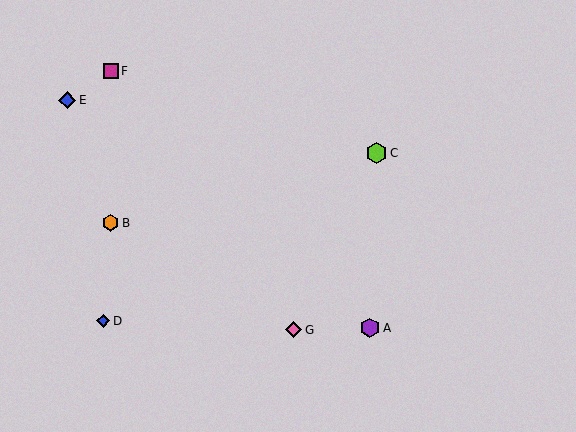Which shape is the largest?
The lime hexagon (labeled C) is the largest.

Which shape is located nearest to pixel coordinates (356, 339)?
The purple hexagon (labeled A) at (370, 328) is nearest to that location.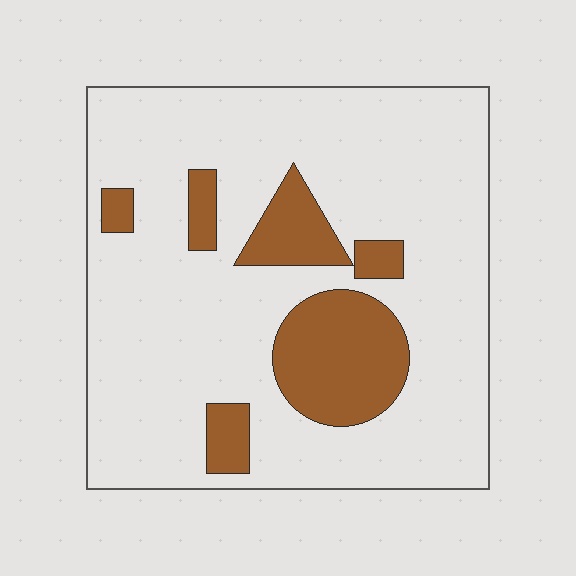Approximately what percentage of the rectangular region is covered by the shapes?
Approximately 20%.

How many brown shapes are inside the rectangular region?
6.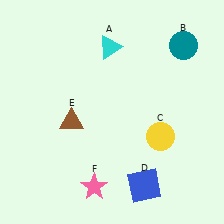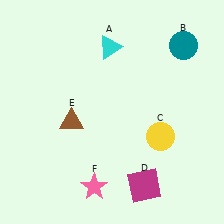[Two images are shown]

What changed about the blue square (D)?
In Image 1, D is blue. In Image 2, it changed to magenta.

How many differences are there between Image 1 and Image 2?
There is 1 difference between the two images.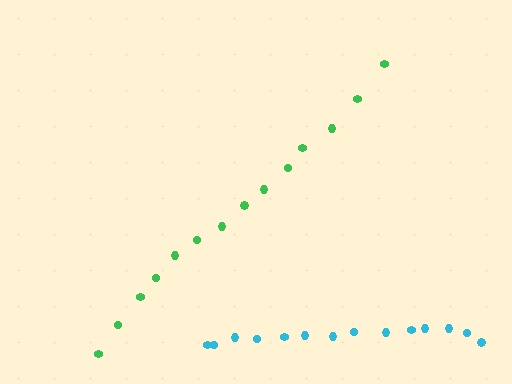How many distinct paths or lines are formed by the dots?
There are 2 distinct paths.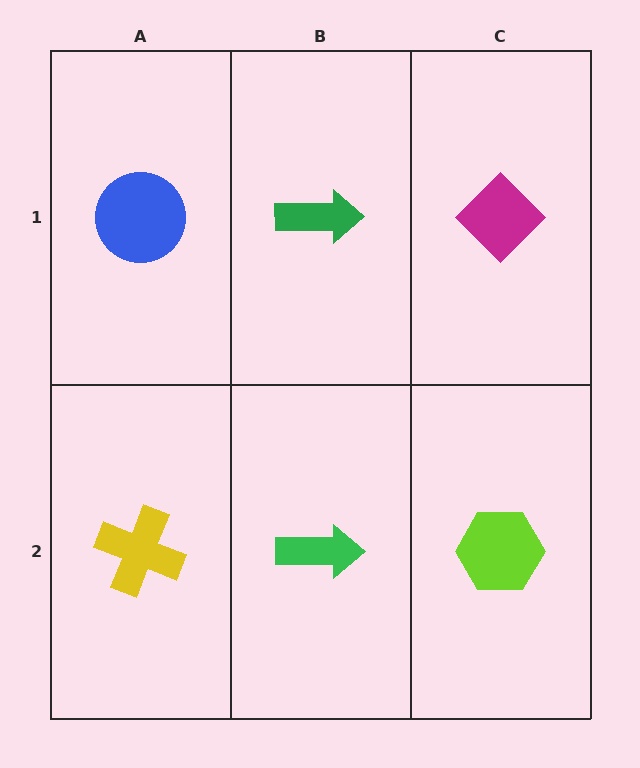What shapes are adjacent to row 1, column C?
A lime hexagon (row 2, column C), a green arrow (row 1, column B).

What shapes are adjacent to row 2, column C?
A magenta diamond (row 1, column C), a green arrow (row 2, column B).